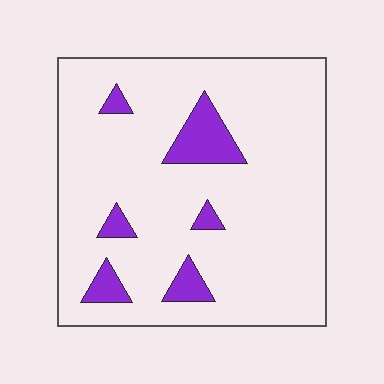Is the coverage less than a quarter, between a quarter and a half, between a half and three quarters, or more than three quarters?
Less than a quarter.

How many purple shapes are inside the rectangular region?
6.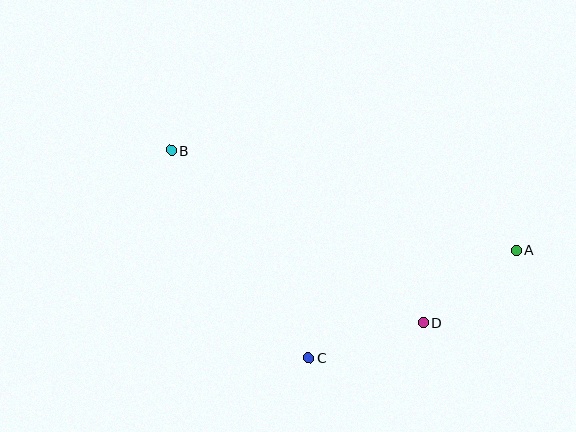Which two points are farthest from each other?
Points A and B are farthest from each other.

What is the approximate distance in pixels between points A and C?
The distance between A and C is approximately 234 pixels.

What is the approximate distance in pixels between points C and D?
The distance between C and D is approximately 120 pixels.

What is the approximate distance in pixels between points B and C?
The distance between B and C is approximately 249 pixels.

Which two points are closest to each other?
Points A and D are closest to each other.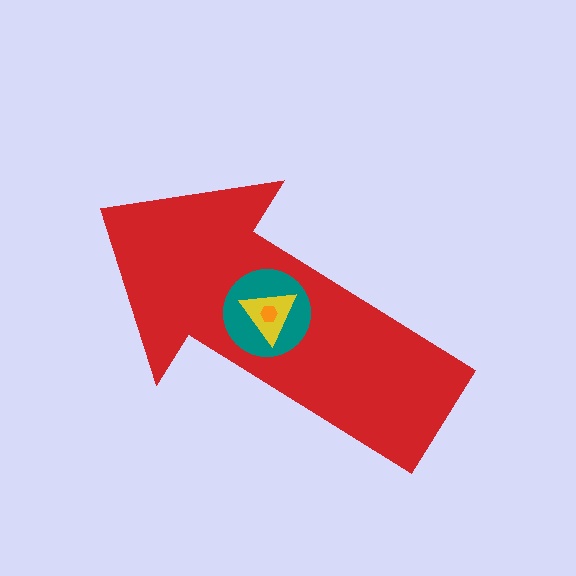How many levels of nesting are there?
4.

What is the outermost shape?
The red arrow.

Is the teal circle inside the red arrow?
Yes.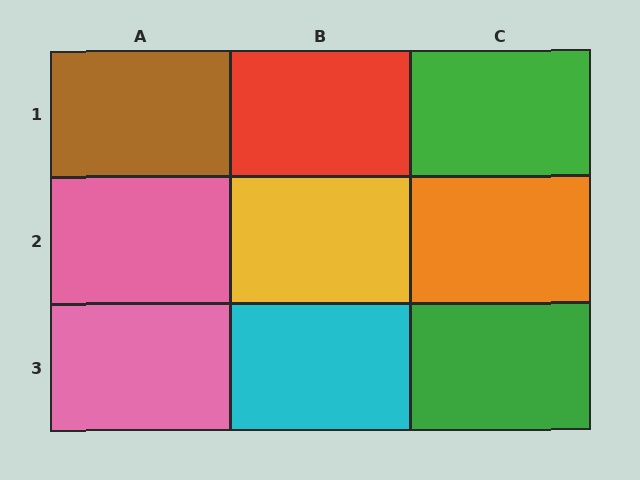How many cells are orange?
1 cell is orange.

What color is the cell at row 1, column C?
Green.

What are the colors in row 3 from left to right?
Pink, cyan, green.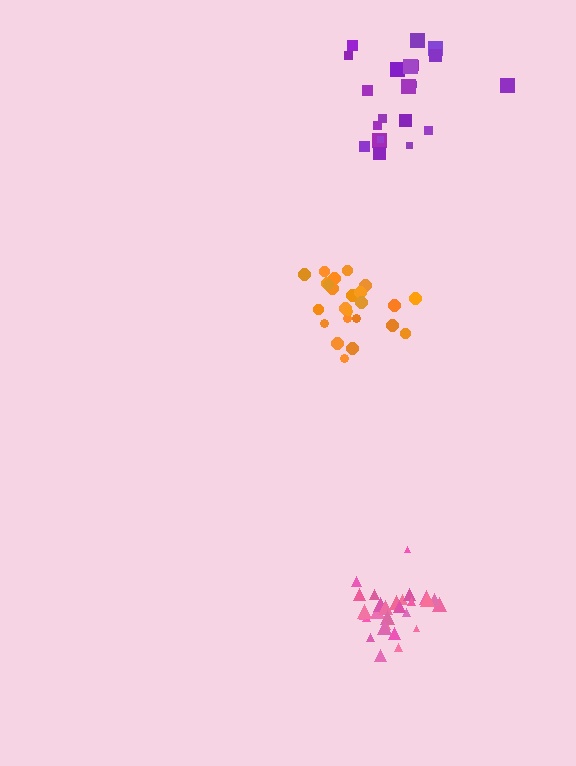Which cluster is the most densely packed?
Pink.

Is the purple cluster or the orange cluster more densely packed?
Orange.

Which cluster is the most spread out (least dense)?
Purple.